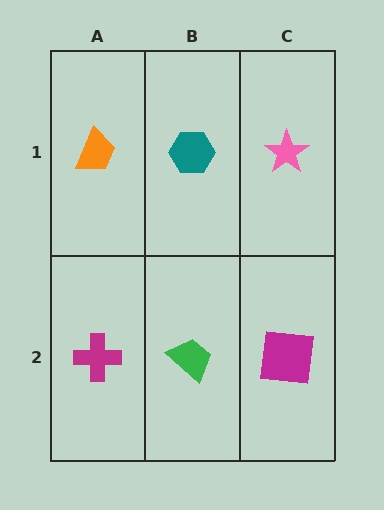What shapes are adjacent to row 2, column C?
A pink star (row 1, column C), a green trapezoid (row 2, column B).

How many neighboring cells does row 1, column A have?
2.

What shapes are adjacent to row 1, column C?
A magenta square (row 2, column C), a teal hexagon (row 1, column B).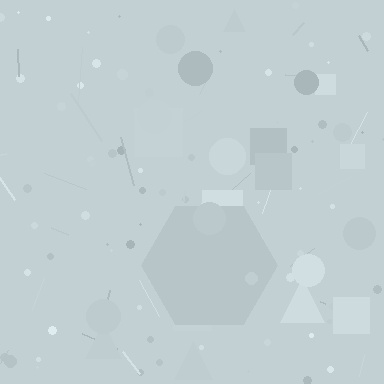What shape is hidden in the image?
A hexagon is hidden in the image.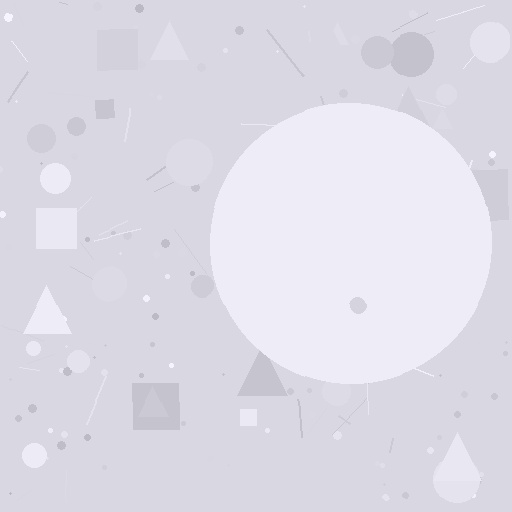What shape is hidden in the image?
A circle is hidden in the image.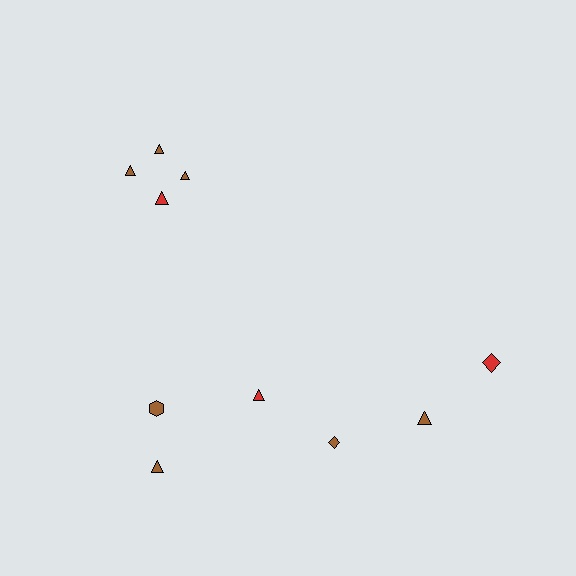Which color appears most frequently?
Brown, with 7 objects.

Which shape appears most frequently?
Triangle, with 7 objects.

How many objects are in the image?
There are 10 objects.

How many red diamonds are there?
There is 1 red diamond.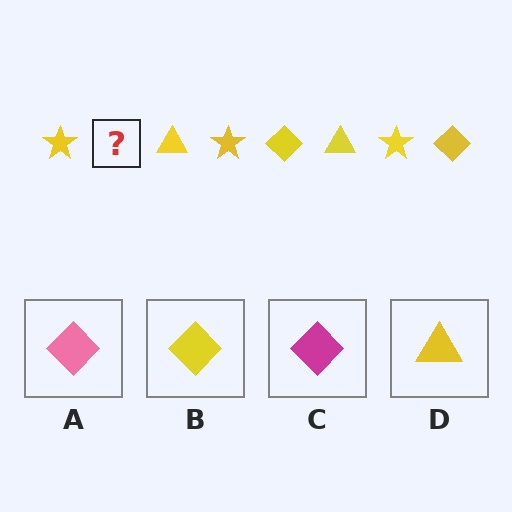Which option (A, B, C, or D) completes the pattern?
B.